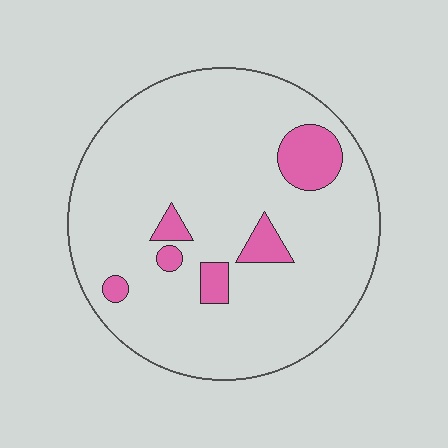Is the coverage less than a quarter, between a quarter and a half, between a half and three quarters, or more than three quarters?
Less than a quarter.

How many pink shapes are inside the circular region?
6.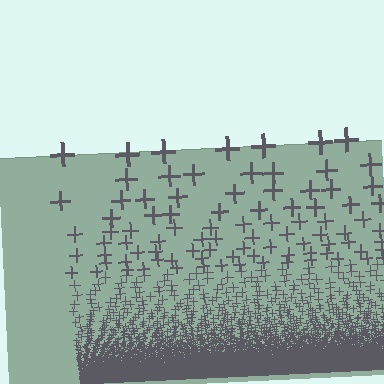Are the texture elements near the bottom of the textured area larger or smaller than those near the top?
Smaller. The gradient is inverted — elements near the bottom are smaller and denser.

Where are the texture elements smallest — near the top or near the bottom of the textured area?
Near the bottom.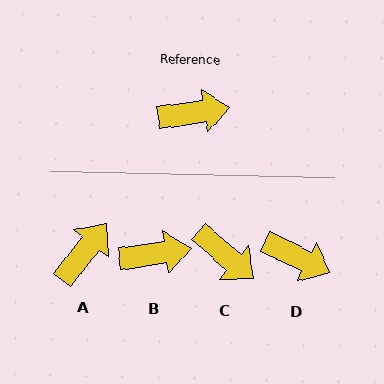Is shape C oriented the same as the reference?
No, it is off by about 50 degrees.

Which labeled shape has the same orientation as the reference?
B.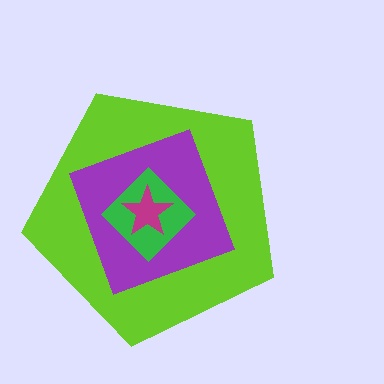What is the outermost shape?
The lime pentagon.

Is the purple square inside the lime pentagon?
Yes.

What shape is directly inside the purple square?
The green diamond.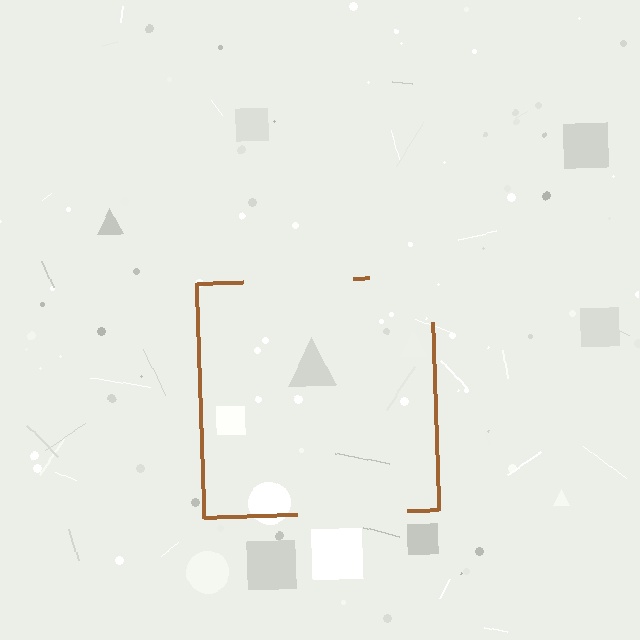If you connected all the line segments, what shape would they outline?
They would outline a square.